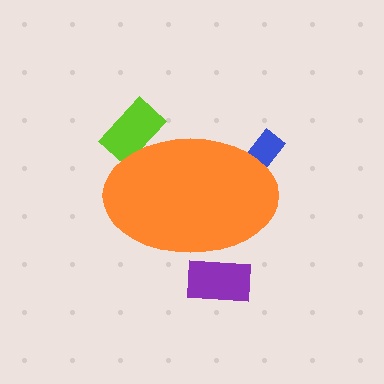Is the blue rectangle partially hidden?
Yes, the blue rectangle is partially hidden behind the orange ellipse.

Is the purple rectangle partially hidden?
Yes, the purple rectangle is partially hidden behind the orange ellipse.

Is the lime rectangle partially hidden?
Yes, the lime rectangle is partially hidden behind the orange ellipse.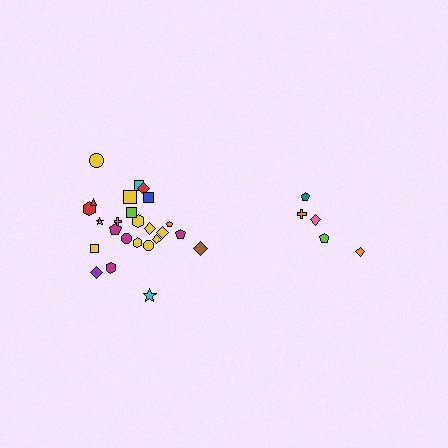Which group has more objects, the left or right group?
The left group.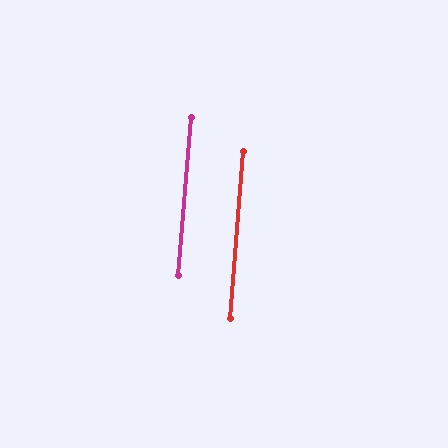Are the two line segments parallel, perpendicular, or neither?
Parallel — their directions differ by only 0.5°.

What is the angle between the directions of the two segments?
Approximately 0 degrees.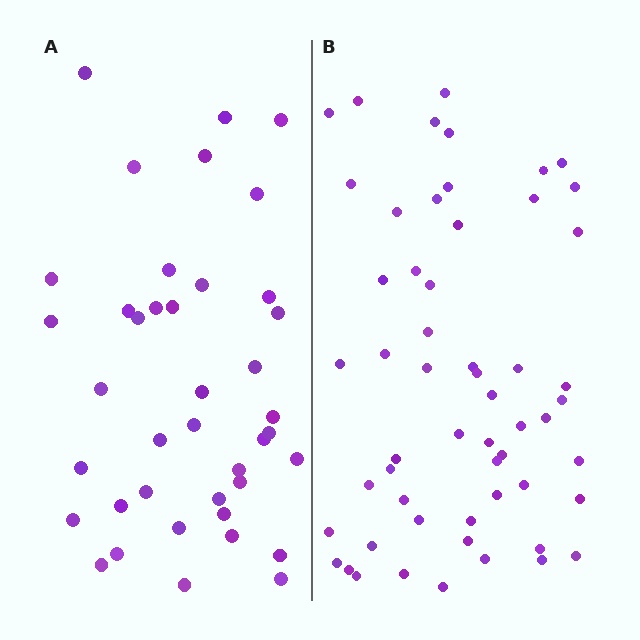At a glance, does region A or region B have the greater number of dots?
Region B (the right region) has more dots.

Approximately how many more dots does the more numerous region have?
Region B has approximately 15 more dots than region A.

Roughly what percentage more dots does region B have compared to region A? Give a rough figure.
About 40% more.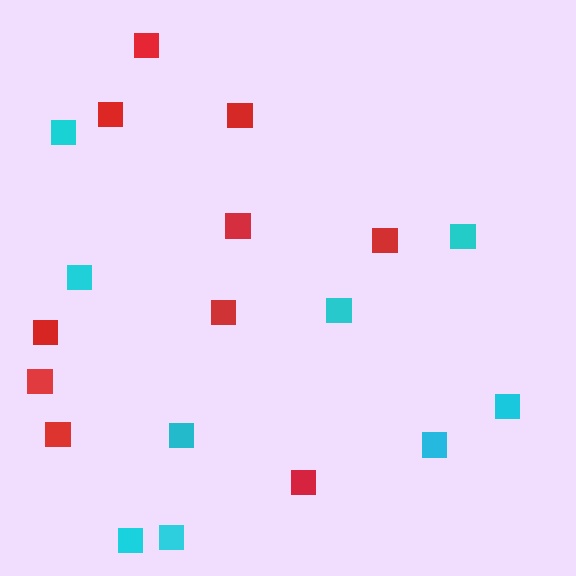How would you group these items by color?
There are 2 groups: one group of red squares (10) and one group of cyan squares (9).